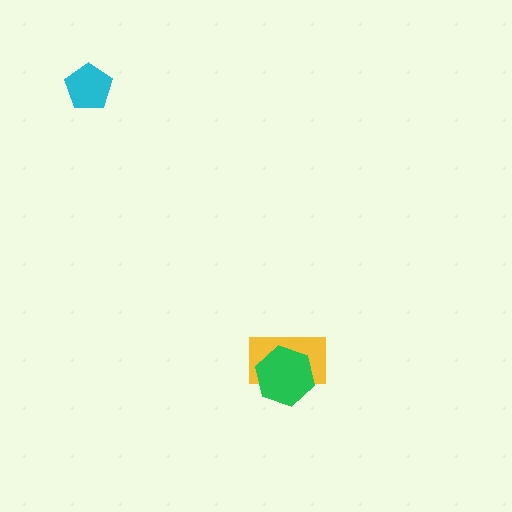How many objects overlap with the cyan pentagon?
0 objects overlap with the cyan pentagon.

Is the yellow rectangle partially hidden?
Yes, it is partially covered by another shape.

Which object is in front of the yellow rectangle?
The green hexagon is in front of the yellow rectangle.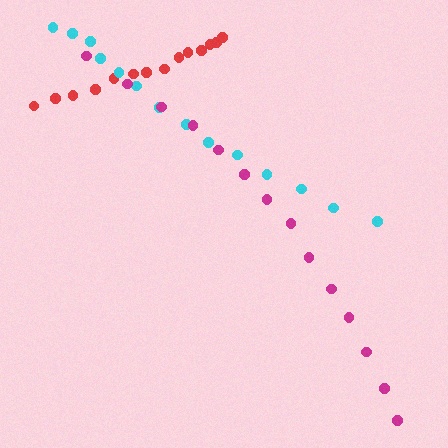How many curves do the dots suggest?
There are 3 distinct paths.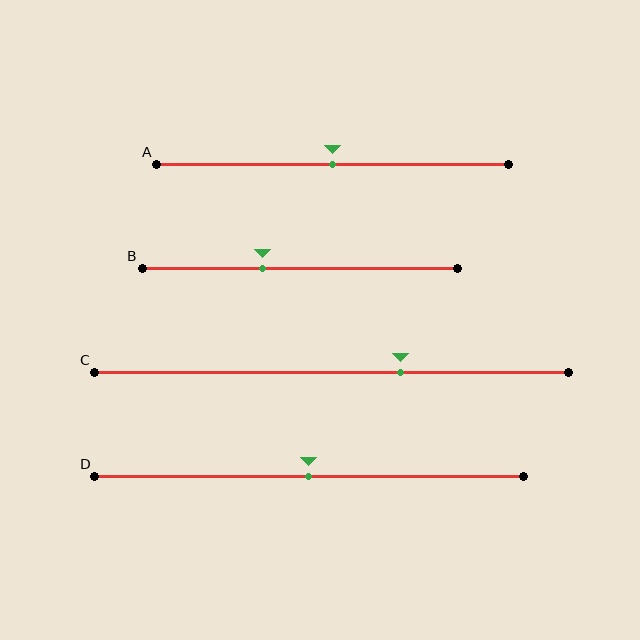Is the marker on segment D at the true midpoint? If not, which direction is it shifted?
Yes, the marker on segment D is at the true midpoint.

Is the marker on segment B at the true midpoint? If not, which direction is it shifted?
No, the marker on segment B is shifted to the left by about 12% of the segment length.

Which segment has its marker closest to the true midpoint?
Segment A has its marker closest to the true midpoint.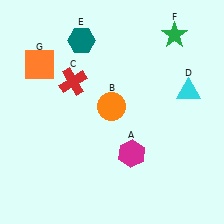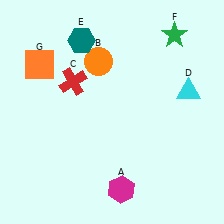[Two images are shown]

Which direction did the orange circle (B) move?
The orange circle (B) moved up.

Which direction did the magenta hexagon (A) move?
The magenta hexagon (A) moved down.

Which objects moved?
The objects that moved are: the magenta hexagon (A), the orange circle (B).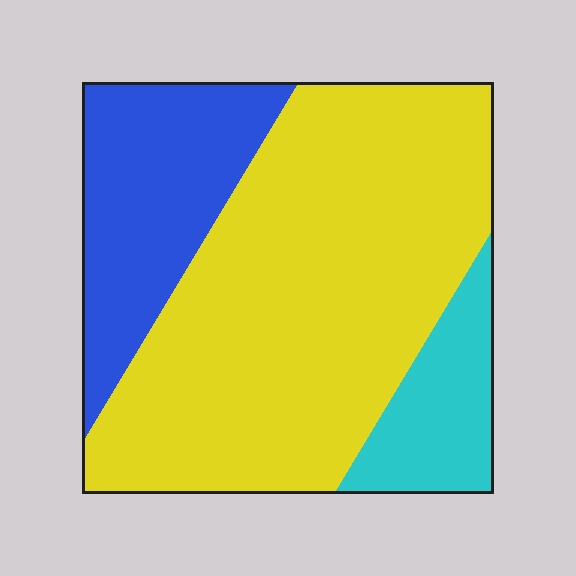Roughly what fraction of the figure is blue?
Blue covers around 25% of the figure.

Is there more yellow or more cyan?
Yellow.